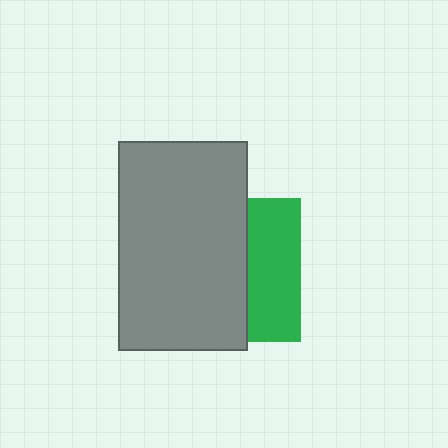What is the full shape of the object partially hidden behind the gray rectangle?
The partially hidden object is a green square.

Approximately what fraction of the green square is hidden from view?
Roughly 62% of the green square is hidden behind the gray rectangle.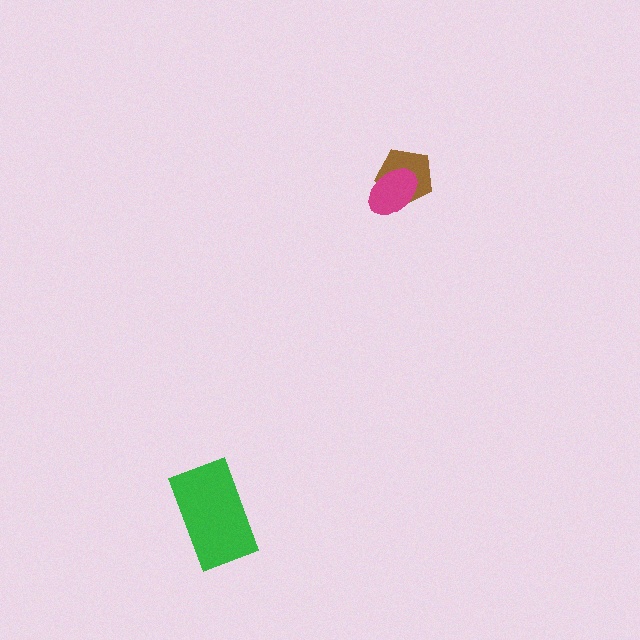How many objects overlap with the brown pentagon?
1 object overlaps with the brown pentagon.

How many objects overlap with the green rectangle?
0 objects overlap with the green rectangle.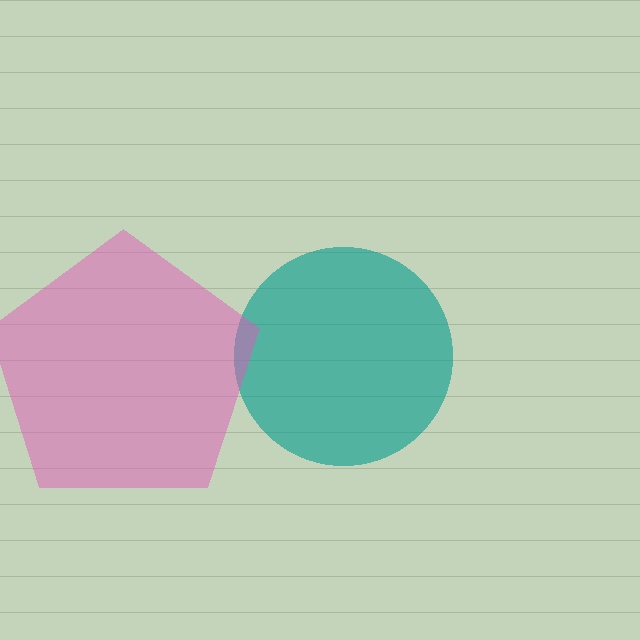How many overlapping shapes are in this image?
There are 2 overlapping shapes in the image.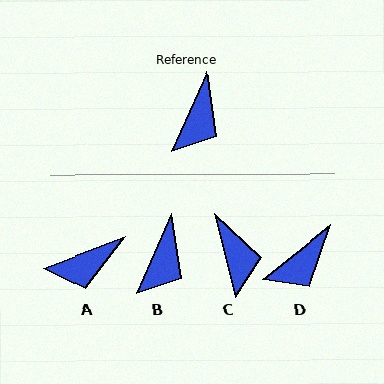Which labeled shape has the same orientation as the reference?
B.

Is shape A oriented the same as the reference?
No, it is off by about 45 degrees.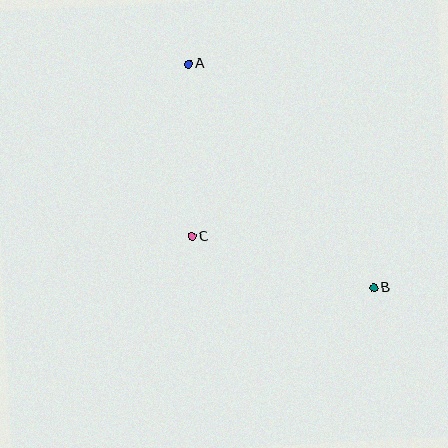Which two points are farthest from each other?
Points A and B are farthest from each other.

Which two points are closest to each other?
Points A and C are closest to each other.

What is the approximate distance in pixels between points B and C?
The distance between B and C is approximately 189 pixels.